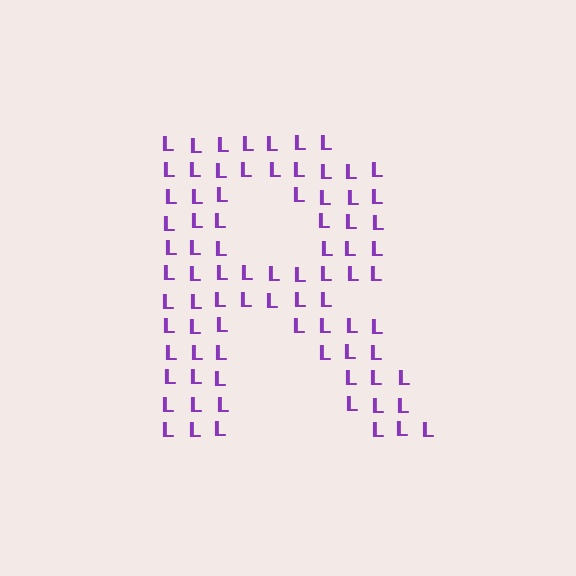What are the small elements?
The small elements are letter L's.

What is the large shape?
The large shape is the letter R.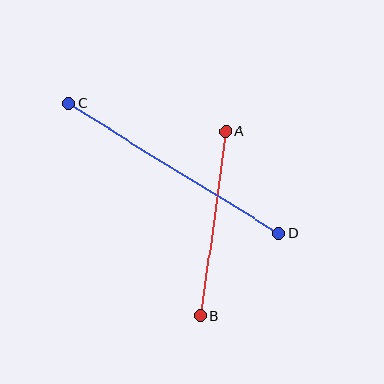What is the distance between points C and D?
The distance is approximately 247 pixels.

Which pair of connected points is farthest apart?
Points C and D are farthest apart.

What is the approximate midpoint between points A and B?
The midpoint is at approximately (213, 224) pixels.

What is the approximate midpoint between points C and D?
The midpoint is at approximately (174, 168) pixels.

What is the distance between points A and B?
The distance is approximately 186 pixels.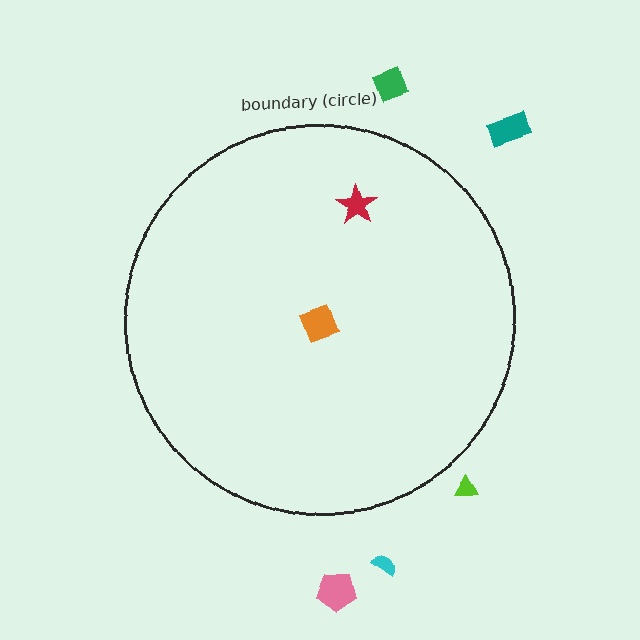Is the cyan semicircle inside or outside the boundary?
Outside.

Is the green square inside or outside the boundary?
Outside.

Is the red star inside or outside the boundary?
Inside.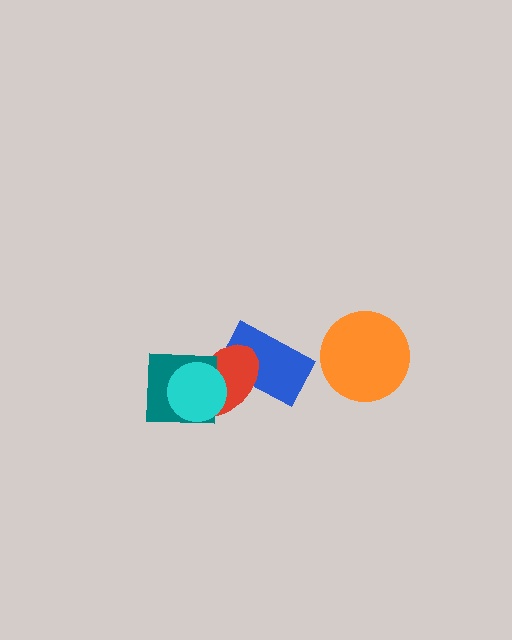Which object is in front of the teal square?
The cyan circle is in front of the teal square.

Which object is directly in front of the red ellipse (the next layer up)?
The teal square is directly in front of the red ellipse.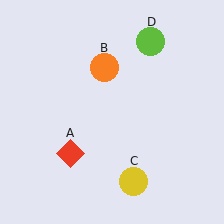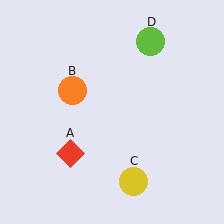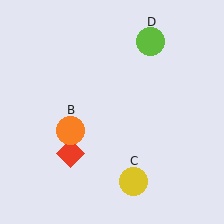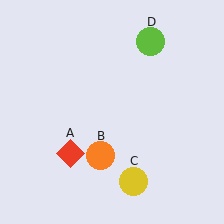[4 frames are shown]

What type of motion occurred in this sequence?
The orange circle (object B) rotated counterclockwise around the center of the scene.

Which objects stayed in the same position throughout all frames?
Red diamond (object A) and yellow circle (object C) and lime circle (object D) remained stationary.